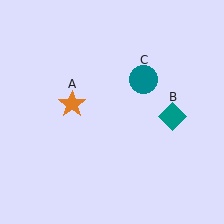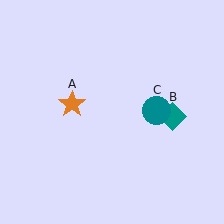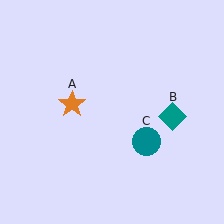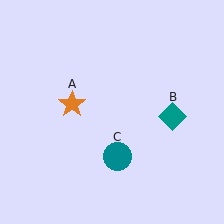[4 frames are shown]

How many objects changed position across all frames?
1 object changed position: teal circle (object C).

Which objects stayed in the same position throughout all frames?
Orange star (object A) and teal diamond (object B) remained stationary.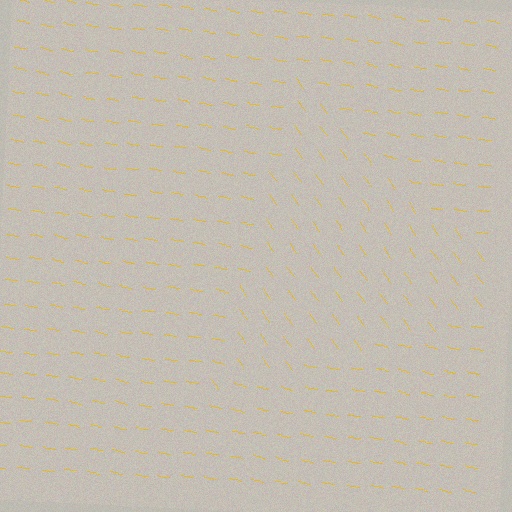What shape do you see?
I see a triangle.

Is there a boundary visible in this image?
Yes, there is a texture boundary formed by a change in line orientation.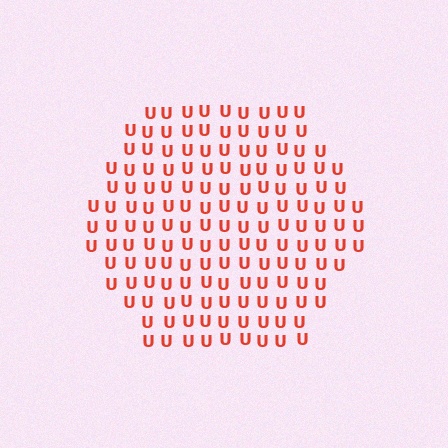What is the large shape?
The large shape is a hexagon.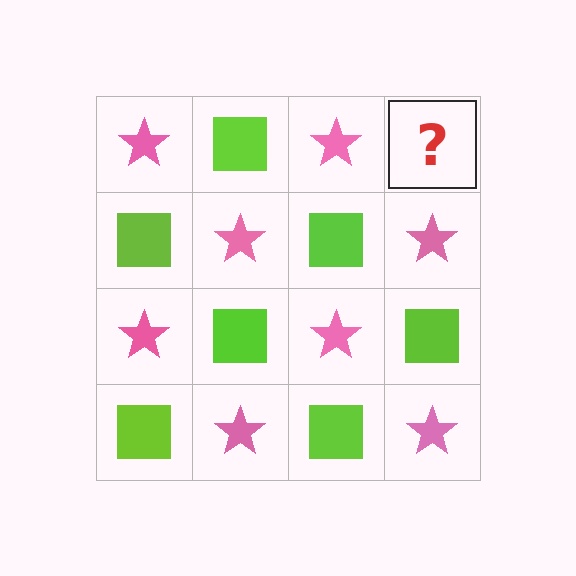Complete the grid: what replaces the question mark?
The question mark should be replaced with a lime square.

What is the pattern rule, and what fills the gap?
The rule is that it alternates pink star and lime square in a checkerboard pattern. The gap should be filled with a lime square.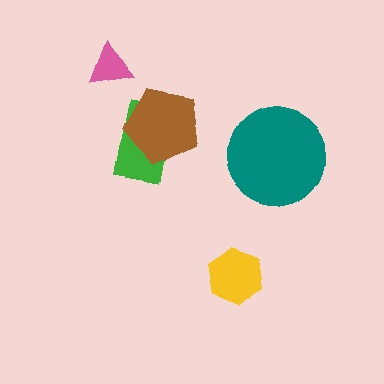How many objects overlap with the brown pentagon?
1 object overlaps with the brown pentagon.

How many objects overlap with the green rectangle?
1 object overlaps with the green rectangle.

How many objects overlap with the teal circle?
0 objects overlap with the teal circle.